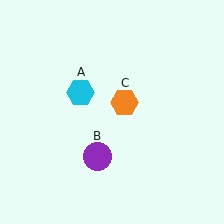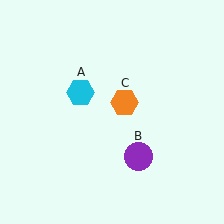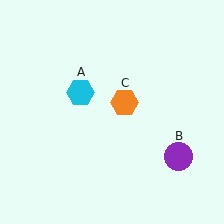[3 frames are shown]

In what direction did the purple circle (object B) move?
The purple circle (object B) moved right.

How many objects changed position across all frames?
1 object changed position: purple circle (object B).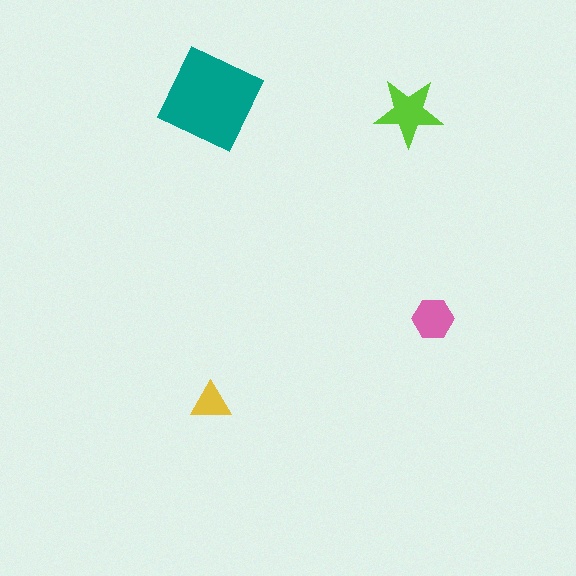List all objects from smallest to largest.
The yellow triangle, the pink hexagon, the lime star, the teal square.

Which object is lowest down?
The yellow triangle is bottommost.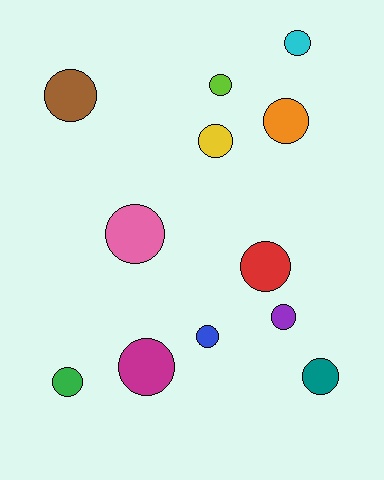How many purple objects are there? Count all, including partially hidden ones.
There is 1 purple object.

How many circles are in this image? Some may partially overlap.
There are 12 circles.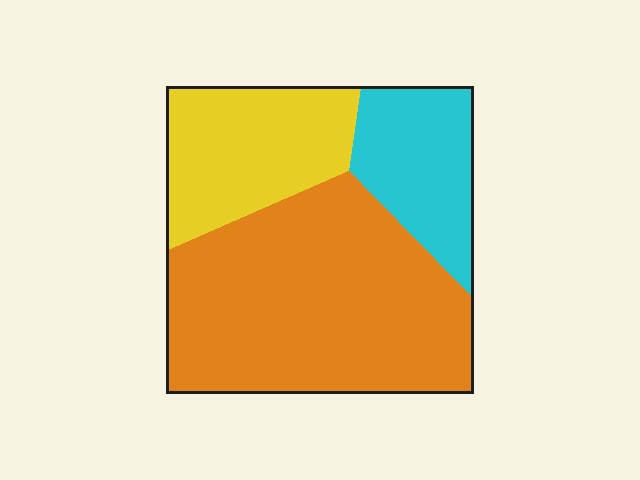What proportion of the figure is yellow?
Yellow covers roughly 25% of the figure.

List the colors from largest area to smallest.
From largest to smallest: orange, yellow, cyan.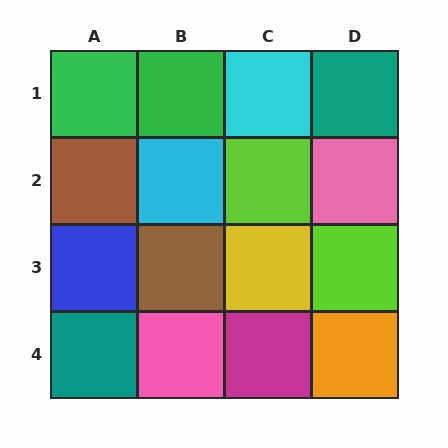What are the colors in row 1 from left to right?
Green, green, cyan, teal.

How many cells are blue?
1 cell is blue.